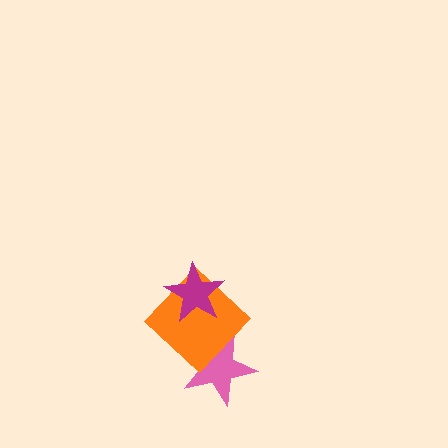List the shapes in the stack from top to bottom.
From top to bottom: the magenta star, the orange diamond, the pink star.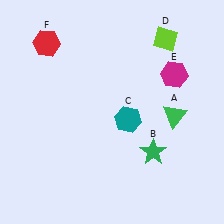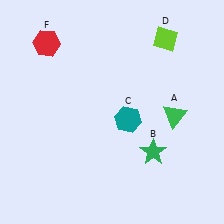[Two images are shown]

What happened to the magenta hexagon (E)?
The magenta hexagon (E) was removed in Image 2. It was in the top-right area of Image 1.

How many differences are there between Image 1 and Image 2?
There is 1 difference between the two images.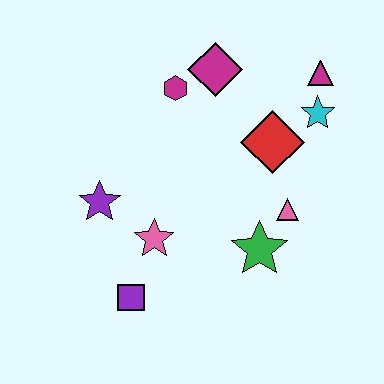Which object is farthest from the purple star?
The magenta triangle is farthest from the purple star.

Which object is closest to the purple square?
The pink star is closest to the purple square.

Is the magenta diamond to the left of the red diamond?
Yes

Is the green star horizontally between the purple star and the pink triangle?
Yes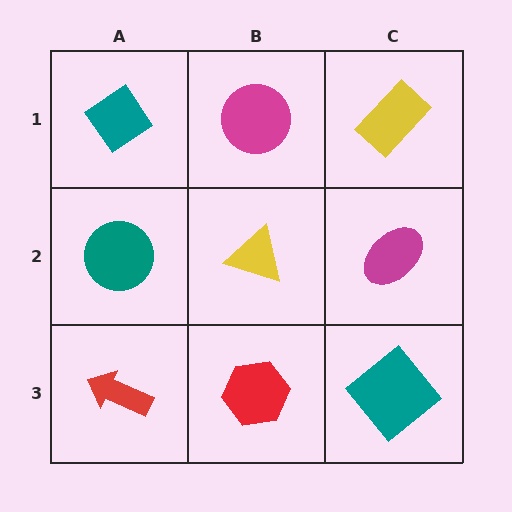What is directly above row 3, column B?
A yellow triangle.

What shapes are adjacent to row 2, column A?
A teal diamond (row 1, column A), a red arrow (row 3, column A), a yellow triangle (row 2, column B).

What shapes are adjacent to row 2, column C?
A yellow rectangle (row 1, column C), a teal diamond (row 3, column C), a yellow triangle (row 2, column B).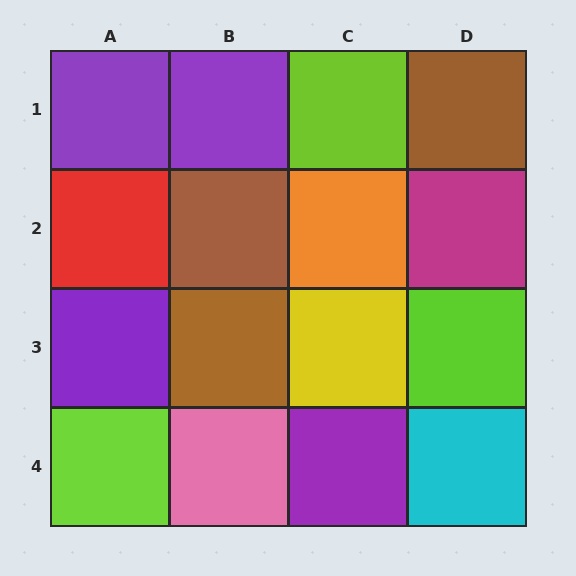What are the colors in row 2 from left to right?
Red, brown, orange, magenta.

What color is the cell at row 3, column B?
Brown.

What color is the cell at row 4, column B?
Pink.